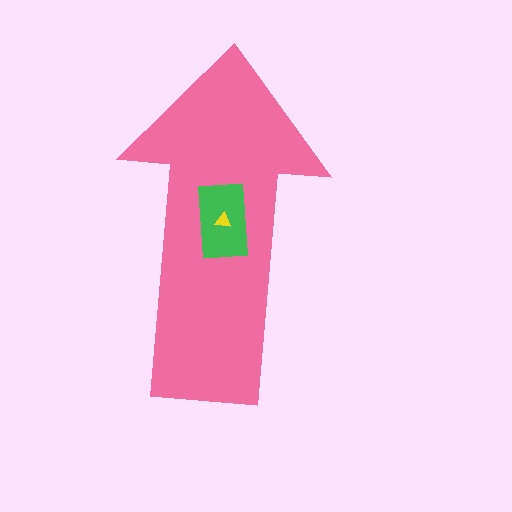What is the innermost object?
The yellow triangle.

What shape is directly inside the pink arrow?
The green rectangle.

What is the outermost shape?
The pink arrow.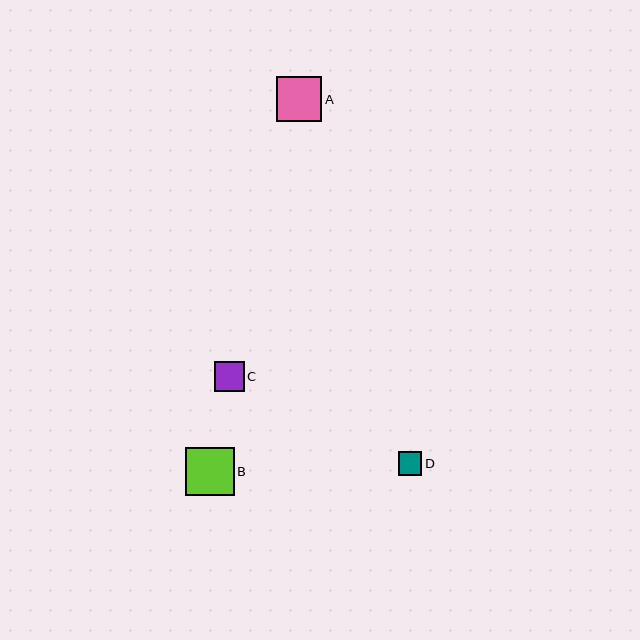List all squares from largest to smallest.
From largest to smallest: B, A, C, D.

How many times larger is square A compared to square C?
Square A is approximately 1.5 times the size of square C.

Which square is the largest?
Square B is the largest with a size of approximately 48 pixels.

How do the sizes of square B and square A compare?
Square B and square A are approximately the same size.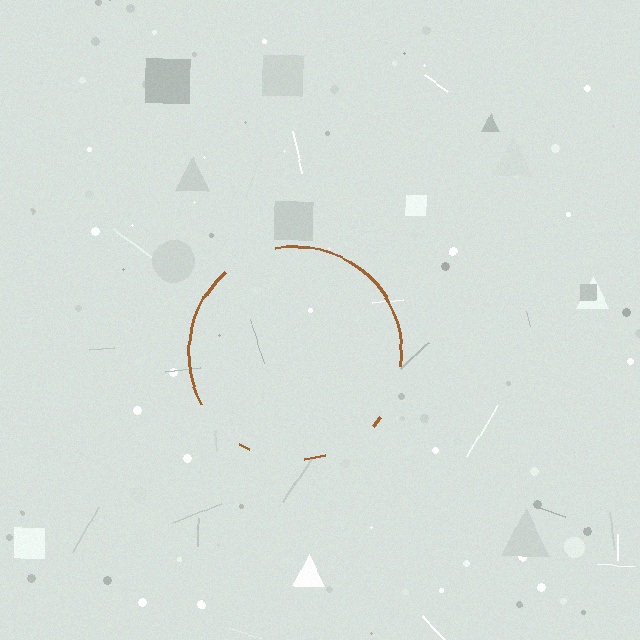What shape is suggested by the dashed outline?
The dashed outline suggests a circle.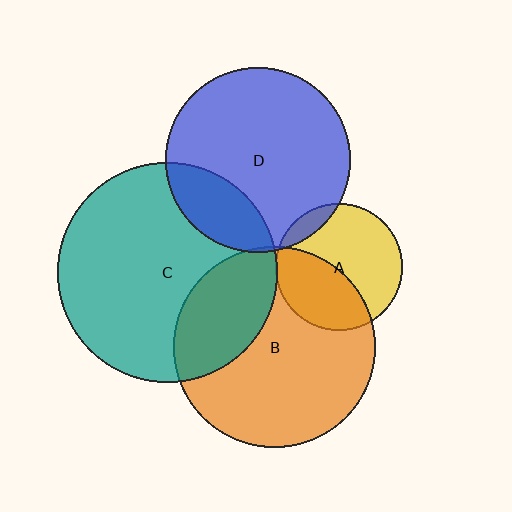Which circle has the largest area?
Circle C (teal).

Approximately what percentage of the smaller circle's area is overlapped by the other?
Approximately 10%.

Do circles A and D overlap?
Yes.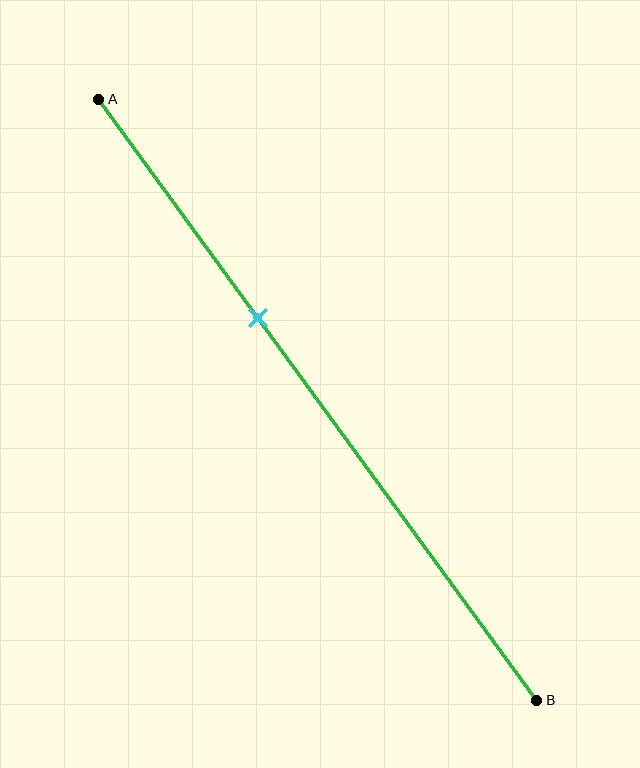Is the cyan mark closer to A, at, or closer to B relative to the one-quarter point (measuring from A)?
The cyan mark is closer to point B than the one-quarter point of segment AB.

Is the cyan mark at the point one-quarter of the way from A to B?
No, the mark is at about 35% from A, not at the 25% one-quarter point.